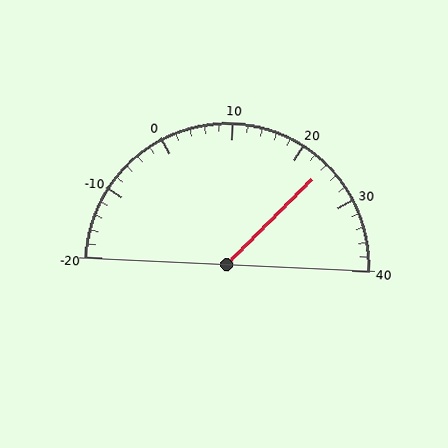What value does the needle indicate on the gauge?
The needle indicates approximately 24.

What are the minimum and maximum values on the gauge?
The gauge ranges from -20 to 40.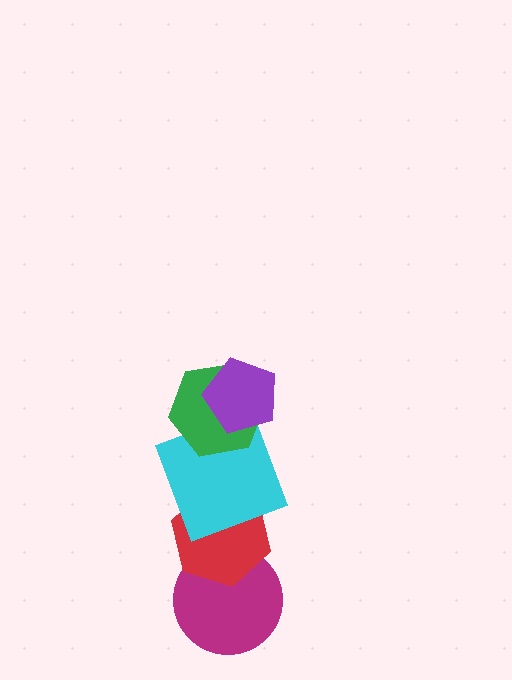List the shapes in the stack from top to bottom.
From top to bottom: the purple pentagon, the green hexagon, the cyan square, the red hexagon, the magenta circle.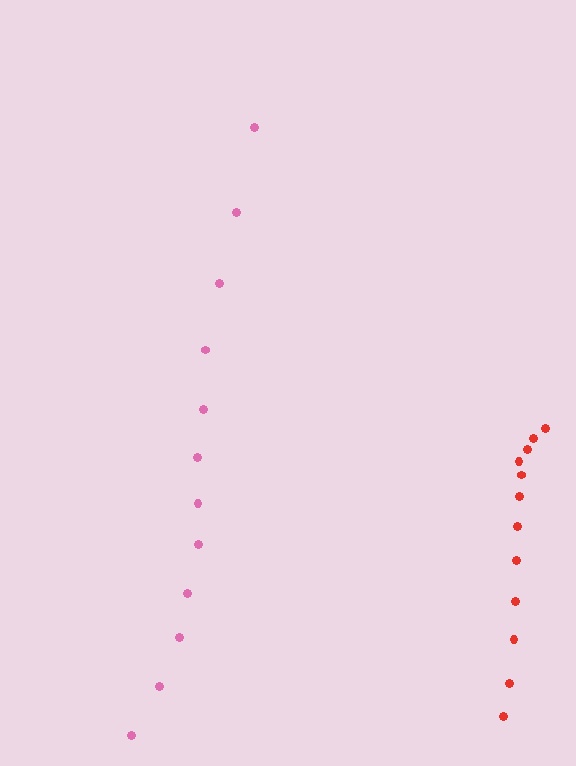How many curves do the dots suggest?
There are 2 distinct paths.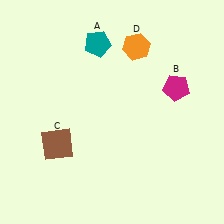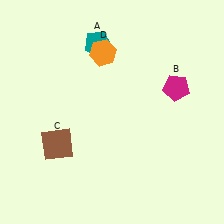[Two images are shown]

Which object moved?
The orange hexagon (D) moved left.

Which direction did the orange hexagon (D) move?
The orange hexagon (D) moved left.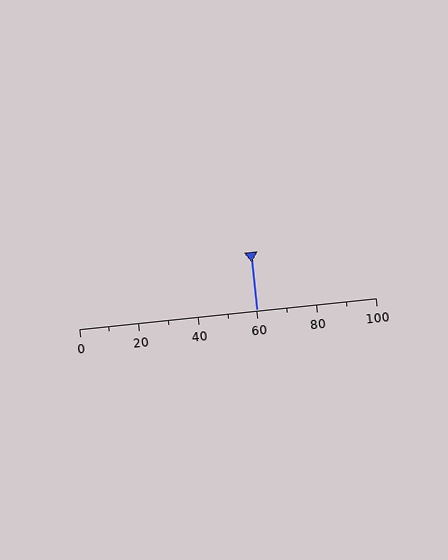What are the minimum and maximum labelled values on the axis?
The axis runs from 0 to 100.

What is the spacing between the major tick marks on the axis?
The major ticks are spaced 20 apart.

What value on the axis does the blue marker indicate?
The marker indicates approximately 60.